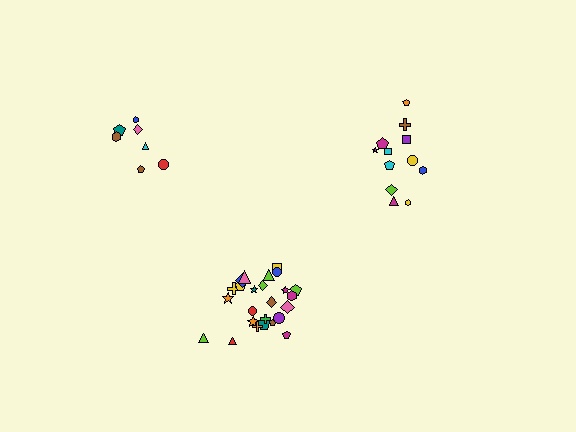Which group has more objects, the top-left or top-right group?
The top-right group.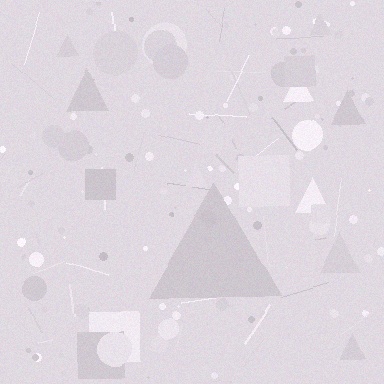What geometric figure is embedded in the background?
A triangle is embedded in the background.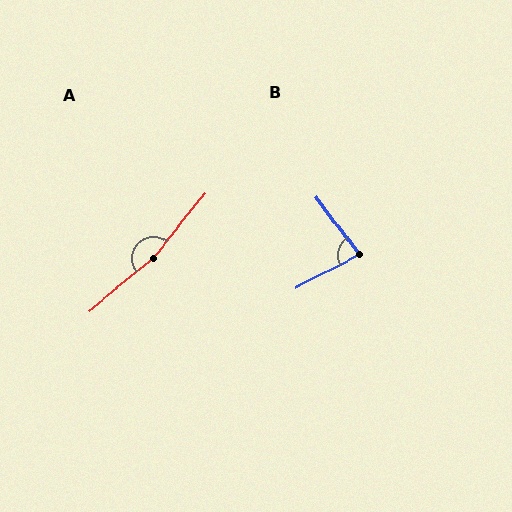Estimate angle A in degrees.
Approximately 168 degrees.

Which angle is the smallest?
B, at approximately 80 degrees.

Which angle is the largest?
A, at approximately 168 degrees.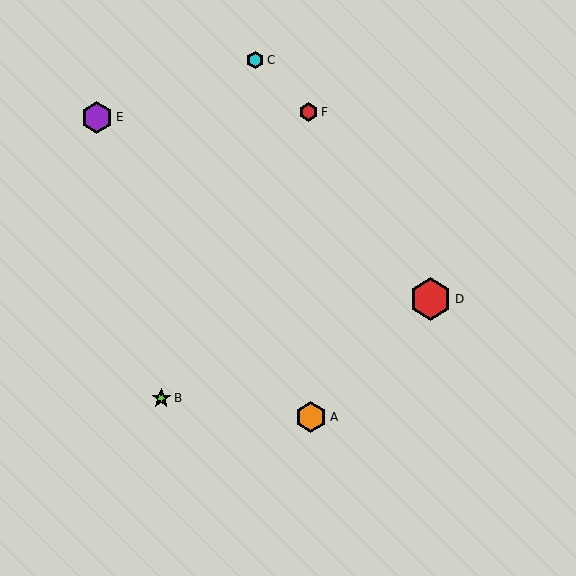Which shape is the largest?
The red hexagon (labeled D) is the largest.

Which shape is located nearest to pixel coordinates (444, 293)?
The red hexagon (labeled D) at (431, 299) is nearest to that location.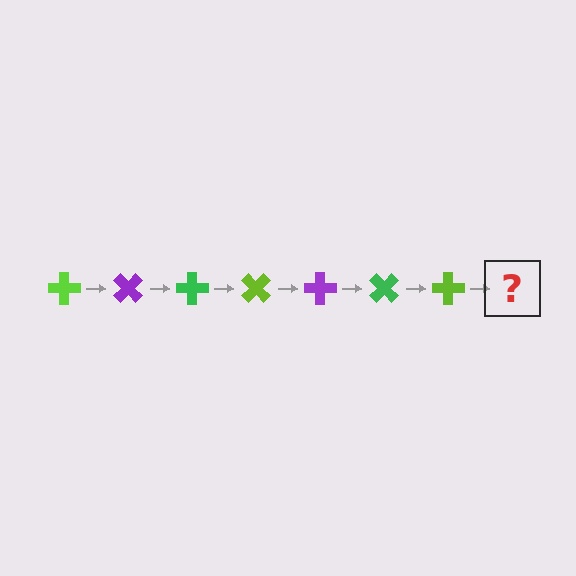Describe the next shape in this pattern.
It should be a purple cross, rotated 315 degrees from the start.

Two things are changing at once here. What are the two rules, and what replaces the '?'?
The two rules are that it rotates 45 degrees each step and the color cycles through lime, purple, and green. The '?' should be a purple cross, rotated 315 degrees from the start.